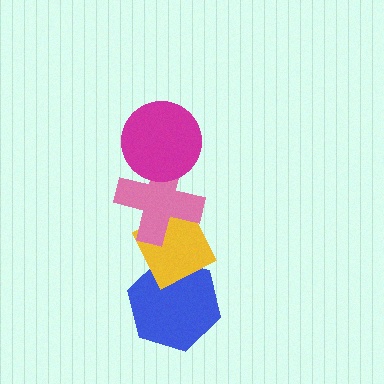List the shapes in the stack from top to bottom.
From top to bottom: the magenta circle, the pink cross, the yellow diamond, the blue hexagon.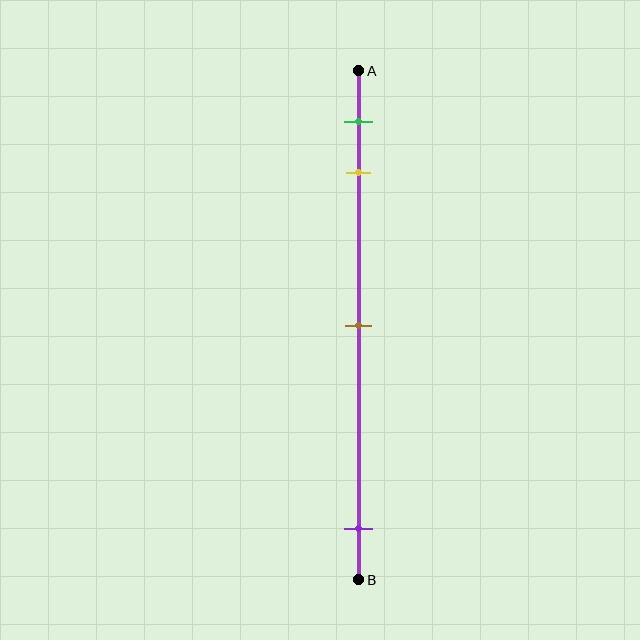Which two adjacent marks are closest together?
The green and yellow marks are the closest adjacent pair.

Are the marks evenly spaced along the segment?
No, the marks are not evenly spaced.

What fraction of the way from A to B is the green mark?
The green mark is approximately 10% (0.1) of the way from A to B.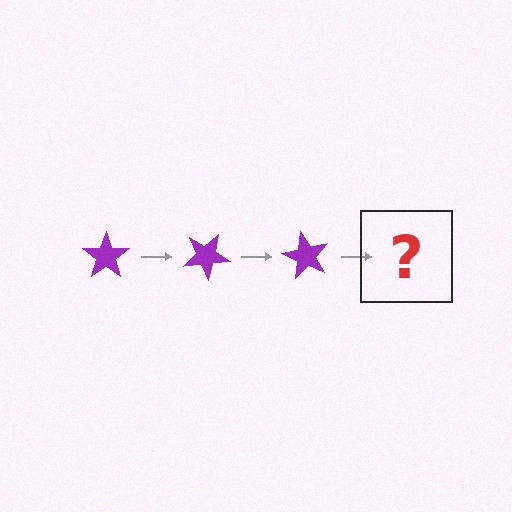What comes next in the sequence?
The next element should be a purple star rotated 90 degrees.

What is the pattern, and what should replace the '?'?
The pattern is that the star rotates 30 degrees each step. The '?' should be a purple star rotated 90 degrees.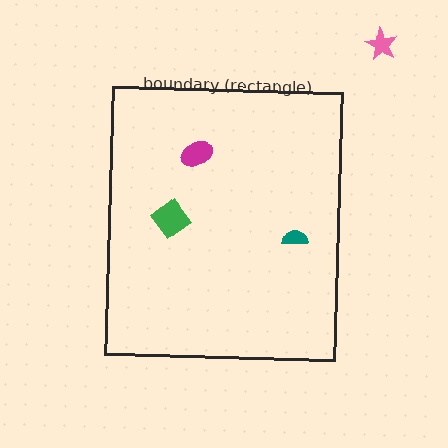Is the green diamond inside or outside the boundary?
Inside.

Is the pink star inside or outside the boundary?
Outside.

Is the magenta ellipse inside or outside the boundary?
Inside.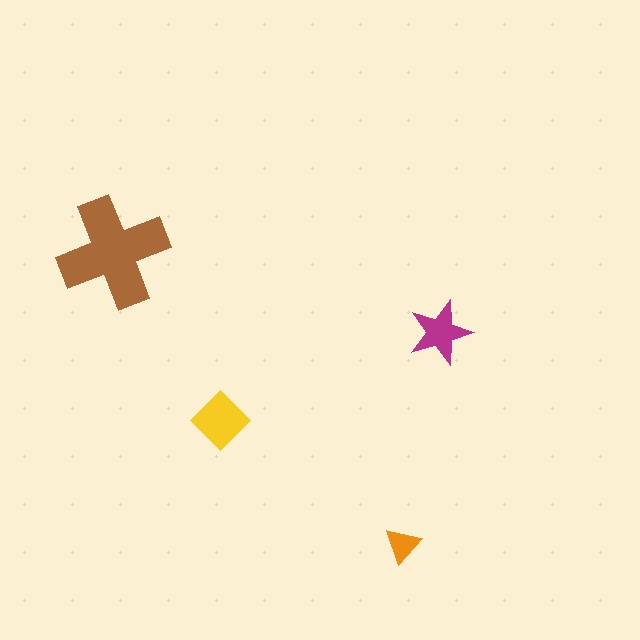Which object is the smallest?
The orange triangle.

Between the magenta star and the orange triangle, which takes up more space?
The magenta star.